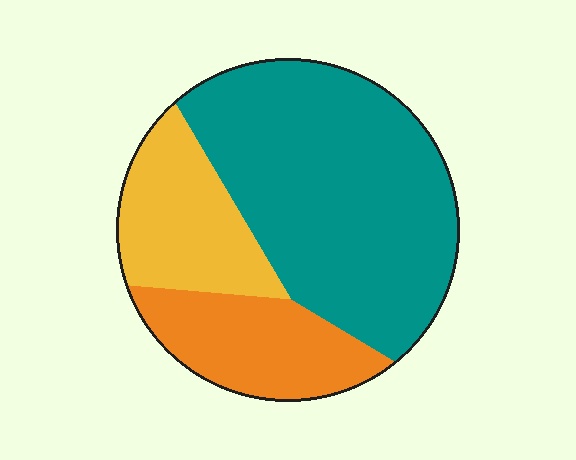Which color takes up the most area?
Teal, at roughly 60%.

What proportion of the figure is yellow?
Yellow takes up about one fifth (1/5) of the figure.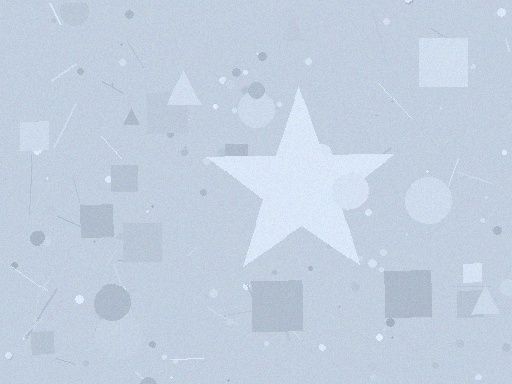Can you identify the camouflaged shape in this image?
The camouflaged shape is a star.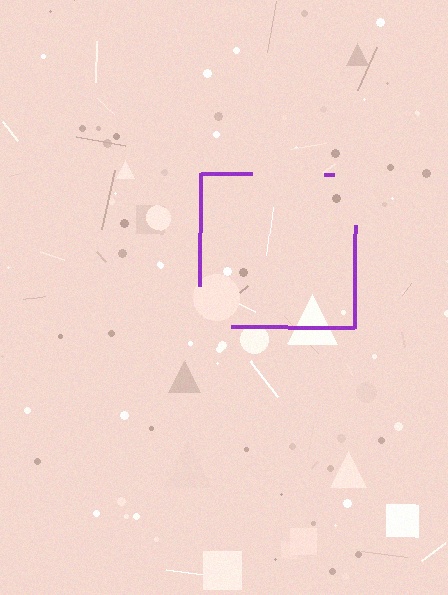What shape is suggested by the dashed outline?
The dashed outline suggests a square.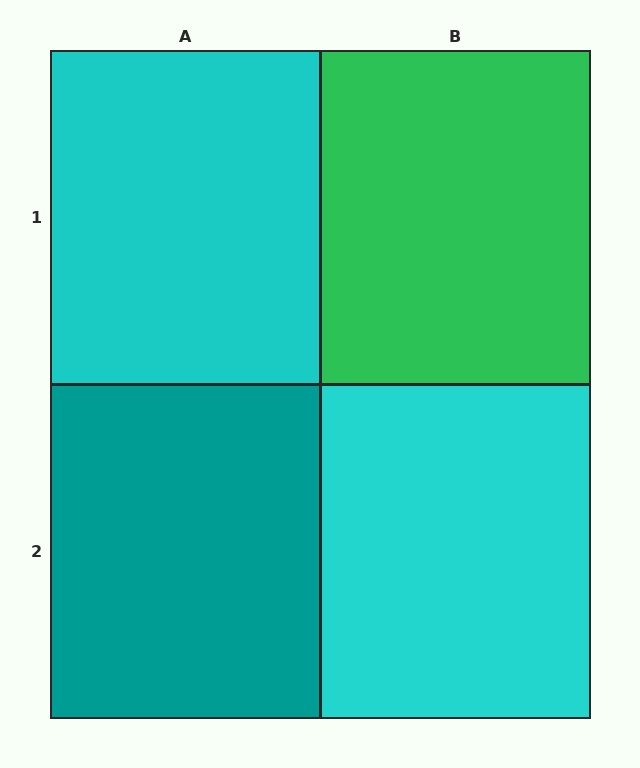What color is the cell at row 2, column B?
Cyan.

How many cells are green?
1 cell is green.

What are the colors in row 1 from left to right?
Cyan, green.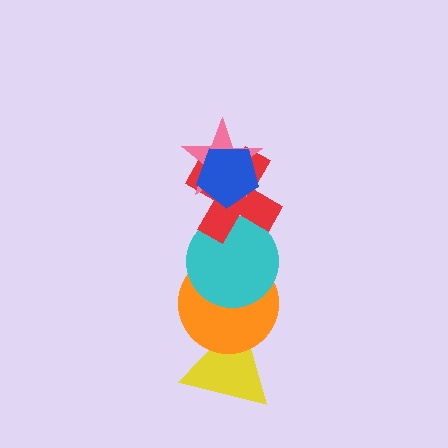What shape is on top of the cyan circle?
The red cross is on top of the cyan circle.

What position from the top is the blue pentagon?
The blue pentagon is 1st from the top.